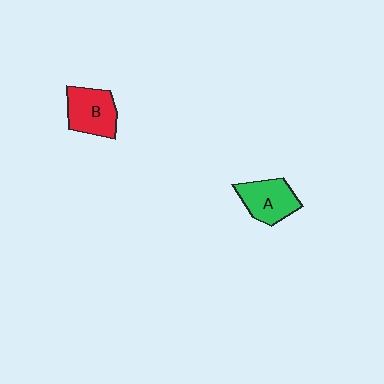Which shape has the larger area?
Shape B (red).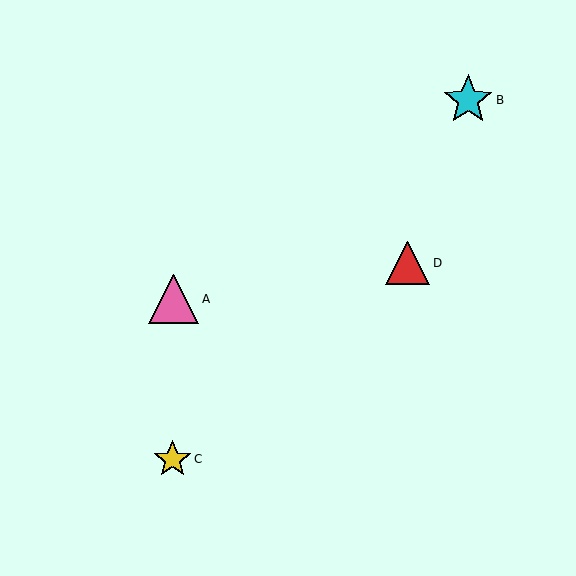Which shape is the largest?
The cyan star (labeled B) is the largest.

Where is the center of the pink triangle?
The center of the pink triangle is at (174, 299).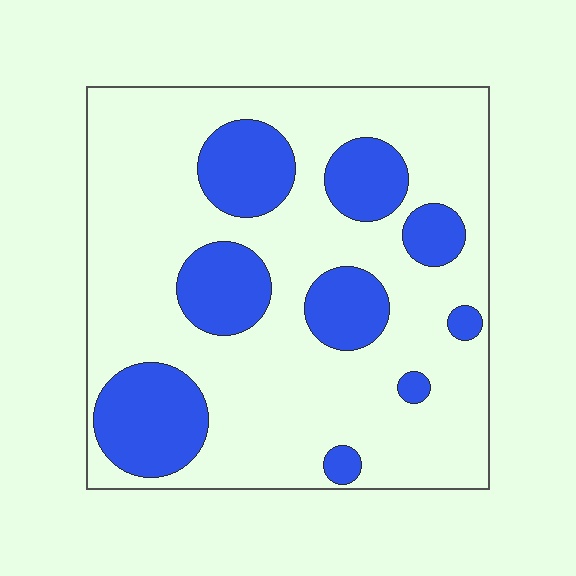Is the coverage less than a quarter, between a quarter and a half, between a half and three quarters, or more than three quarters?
Between a quarter and a half.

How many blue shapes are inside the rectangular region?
9.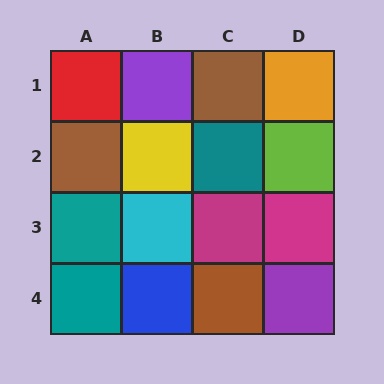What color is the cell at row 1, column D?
Orange.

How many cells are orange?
1 cell is orange.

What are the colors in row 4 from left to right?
Teal, blue, brown, purple.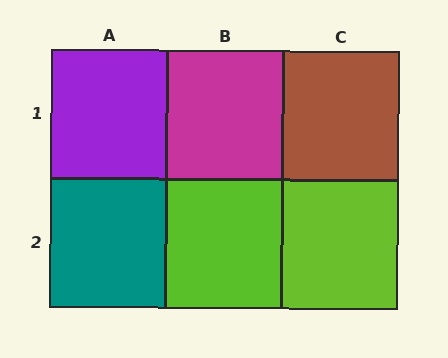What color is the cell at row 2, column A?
Teal.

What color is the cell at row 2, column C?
Lime.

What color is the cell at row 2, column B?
Lime.